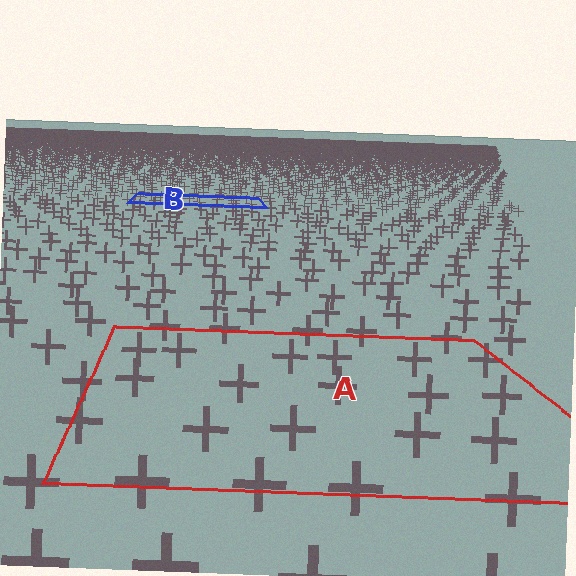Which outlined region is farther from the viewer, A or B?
Region B is farther from the viewer — the texture elements inside it appear smaller and more densely packed.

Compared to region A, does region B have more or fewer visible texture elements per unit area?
Region B has more texture elements per unit area — they are packed more densely because it is farther away.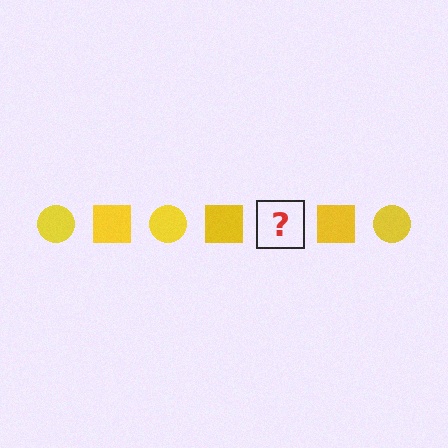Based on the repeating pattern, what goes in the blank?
The blank should be a yellow circle.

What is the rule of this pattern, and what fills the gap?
The rule is that the pattern cycles through circle, square shapes in yellow. The gap should be filled with a yellow circle.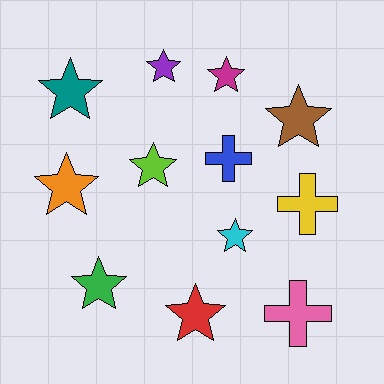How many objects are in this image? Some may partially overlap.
There are 12 objects.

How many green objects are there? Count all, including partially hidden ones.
There is 1 green object.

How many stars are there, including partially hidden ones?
There are 9 stars.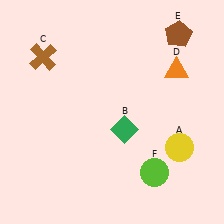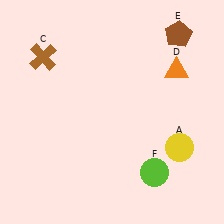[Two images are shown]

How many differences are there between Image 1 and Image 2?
There is 1 difference between the two images.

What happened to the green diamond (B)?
The green diamond (B) was removed in Image 2. It was in the bottom-right area of Image 1.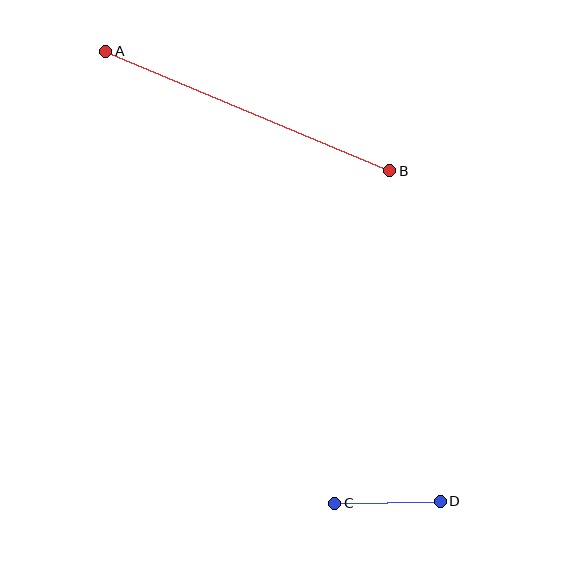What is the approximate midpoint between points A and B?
The midpoint is at approximately (248, 111) pixels.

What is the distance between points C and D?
The distance is approximately 106 pixels.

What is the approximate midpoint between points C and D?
The midpoint is at approximately (388, 502) pixels.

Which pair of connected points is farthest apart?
Points A and B are farthest apart.